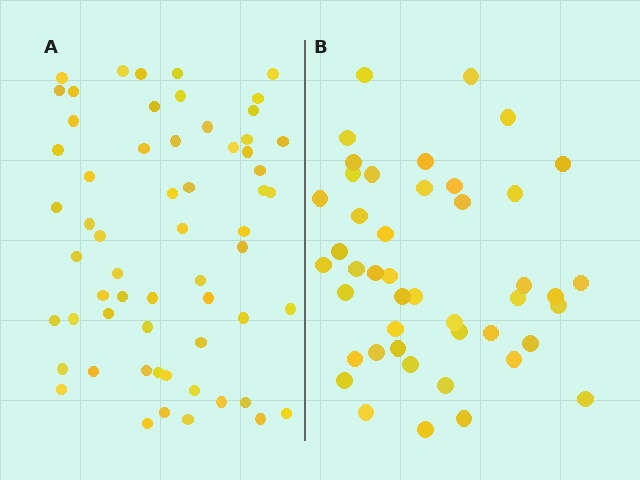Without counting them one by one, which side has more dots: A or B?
Region A (the left region) has more dots.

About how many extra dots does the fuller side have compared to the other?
Region A has approximately 15 more dots than region B.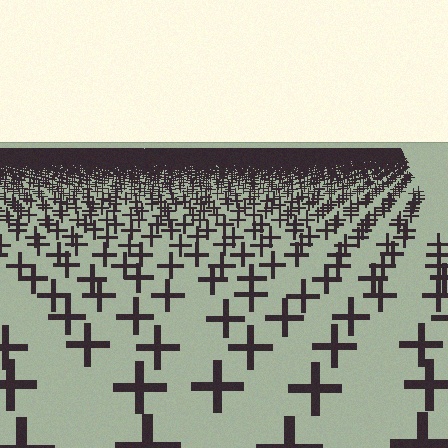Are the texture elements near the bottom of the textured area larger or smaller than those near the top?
Larger. Near the bottom, elements are closer to the viewer and appear at a bigger on-screen size.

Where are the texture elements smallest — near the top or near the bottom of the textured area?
Near the top.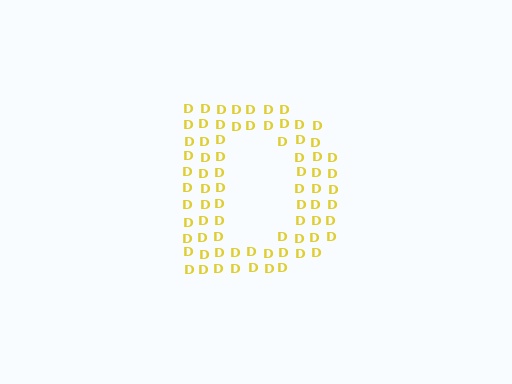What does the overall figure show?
The overall figure shows the letter D.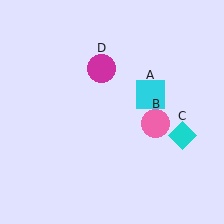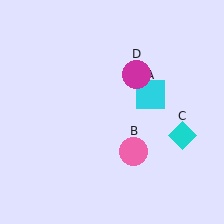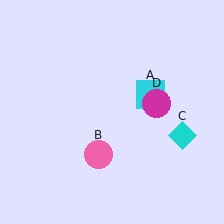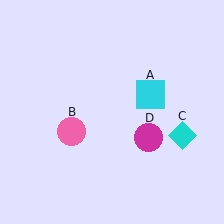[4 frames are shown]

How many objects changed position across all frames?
2 objects changed position: pink circle (object B), magenta circle (object D).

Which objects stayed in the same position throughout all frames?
Cyan square (object A) and cyan diamond (object C) remained stationary.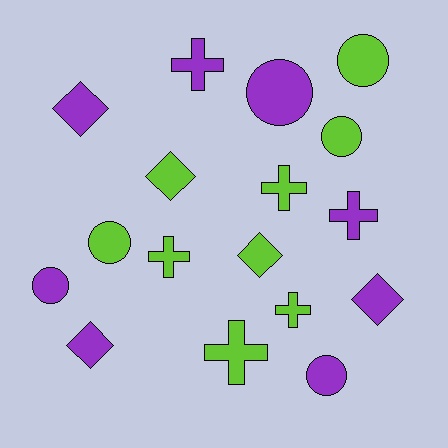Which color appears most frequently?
Lime, with 9 objects.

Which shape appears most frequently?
Circle, with 6 objects.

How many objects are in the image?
There are 17 objects.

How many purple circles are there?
There are 3 purple circles.